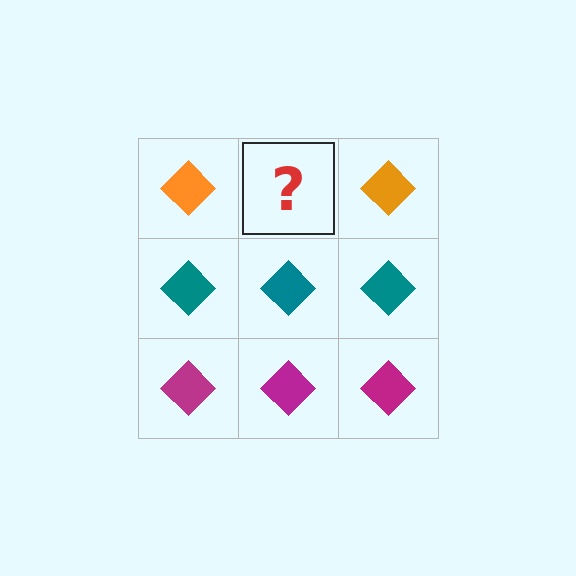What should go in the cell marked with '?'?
The missing cell should contain an orange diamond.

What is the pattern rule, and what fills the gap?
The rule is that each row has a consistent color. The gap should be filled with an orange diamond.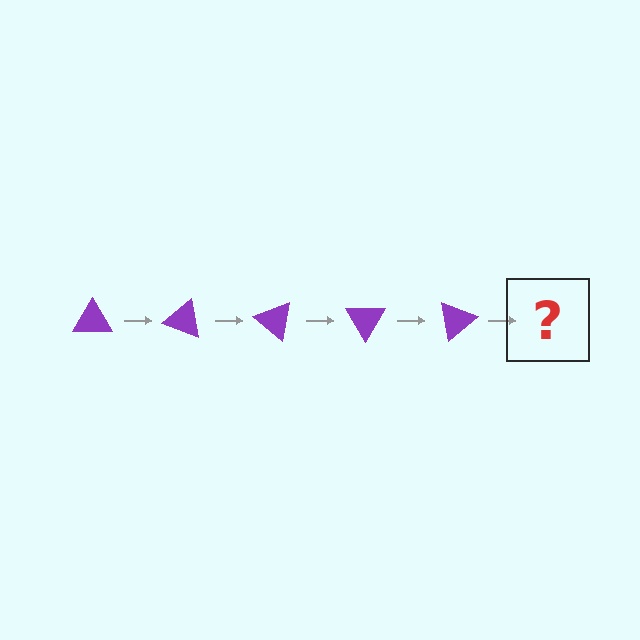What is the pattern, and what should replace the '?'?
The pattern is that the triangle rotates 20 degrees each step. The '?' should be a purple triangle rotated 100 degrees.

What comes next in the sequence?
The next element should be a purple triangle rotated 100 degrees.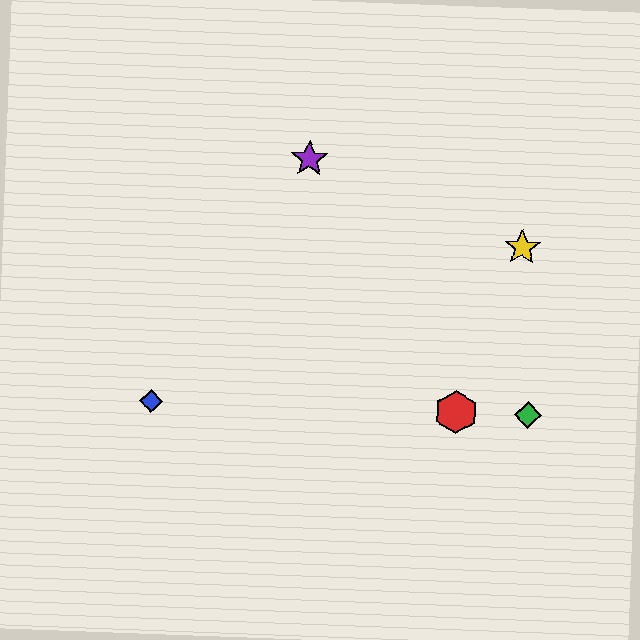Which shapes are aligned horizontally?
The red hexagon, the blue diamond, the green diamond are aligned horizontally.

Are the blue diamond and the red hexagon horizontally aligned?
Yes, both are at y≈401.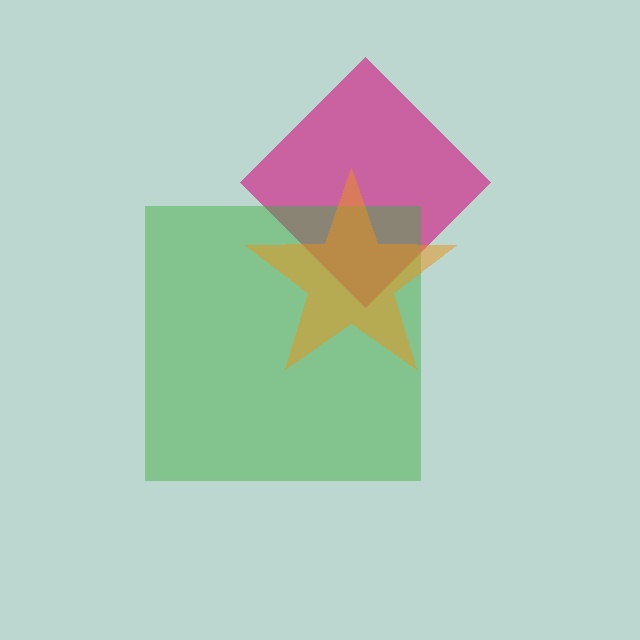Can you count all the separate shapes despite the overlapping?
Yes, there are 3 separate shapes.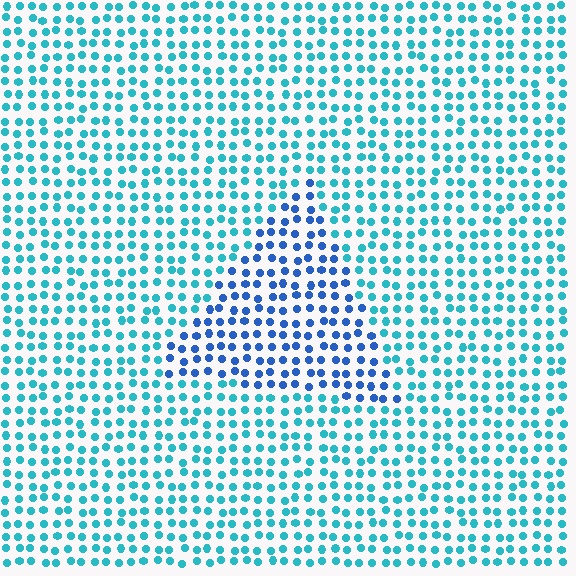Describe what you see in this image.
The image is filled with small cyan elements in a uniform arrangement. A triangle-shaped region is visible where the elements are tinted to a slightly different hue, forming a subtle color boundary.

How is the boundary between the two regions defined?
The boundary is defined purely by a slight shift in hue (about 36 degrees). Spacing, size, and orientation are identical on both sides.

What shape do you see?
I see a triangle.